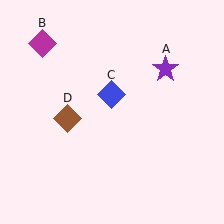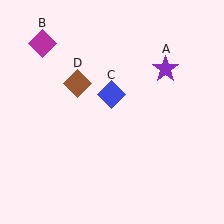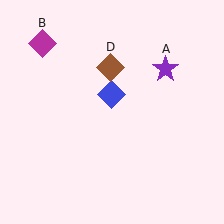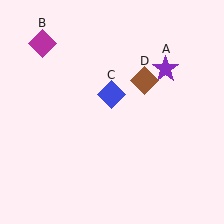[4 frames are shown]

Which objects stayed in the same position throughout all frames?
Purple star (object A) and magenta diamond (object B) and blue diamond (object C) remained stationary.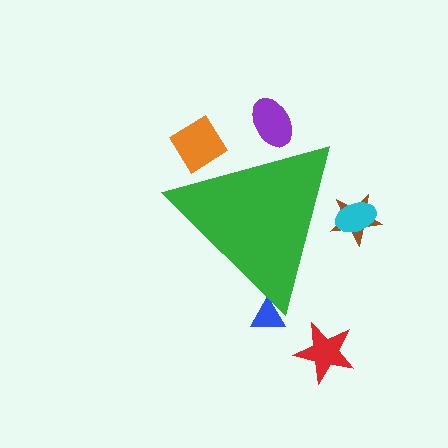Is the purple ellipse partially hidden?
Yes, the purple ellipse is partially hidden behind the green triangle.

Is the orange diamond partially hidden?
Yes, the orange diamond is partially hidden behind the green triangle.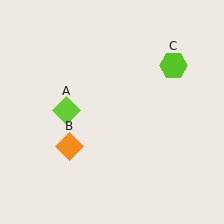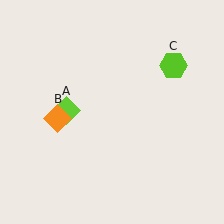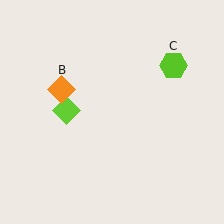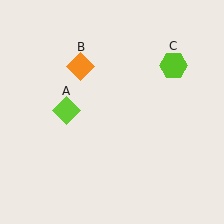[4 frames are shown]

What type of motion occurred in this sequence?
The orange diamond (object B) rotated clockwise around the center of the scene.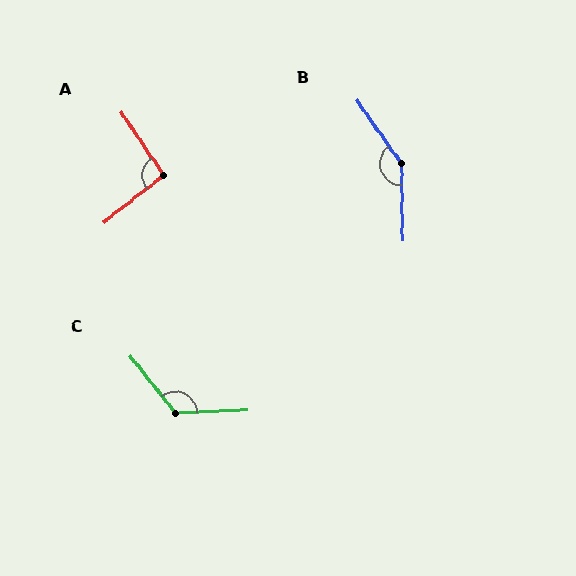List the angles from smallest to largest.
A (94°), C (126°), B (146°).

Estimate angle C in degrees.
Approximately 126 degrees.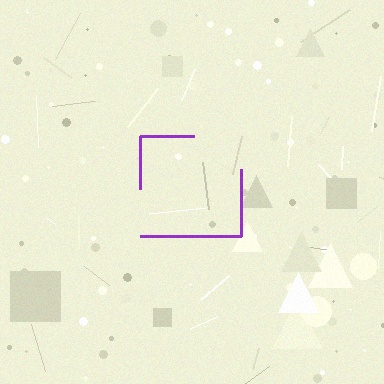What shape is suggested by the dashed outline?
The dashed outline suggests a square.